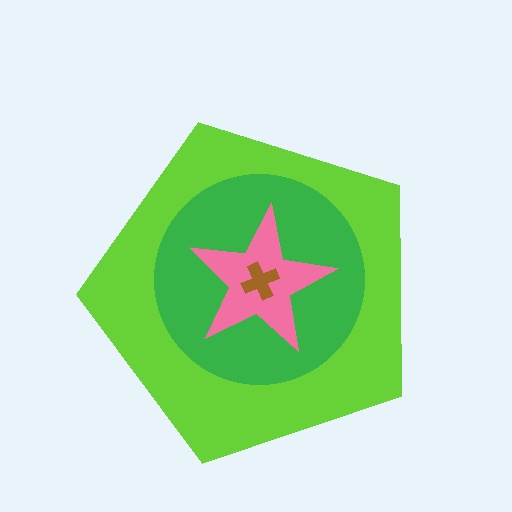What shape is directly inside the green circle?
The pink star.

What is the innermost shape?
The brown cross.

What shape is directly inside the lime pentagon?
The green circle.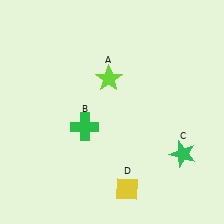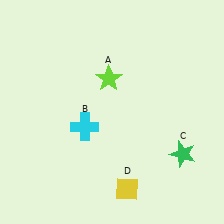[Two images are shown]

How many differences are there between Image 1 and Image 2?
There is 1 difference between the two images.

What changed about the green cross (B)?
In Image 1, B is green. In Image 2, it changed to cyan.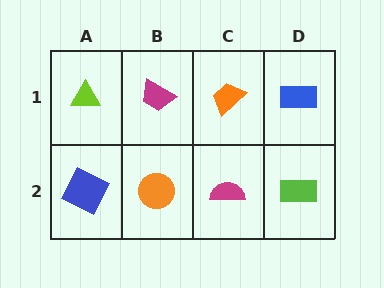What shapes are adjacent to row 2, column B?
A magenta trapezoid (row 1, column B), a blue square (row 2, column A), a magenta semicircle (row 2, column C).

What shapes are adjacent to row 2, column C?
An orange trapezoid (row 1, column C), an orange circle (row 2, column B), a lime rectangle (row 2, column D).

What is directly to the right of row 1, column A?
A magenta trapezoid.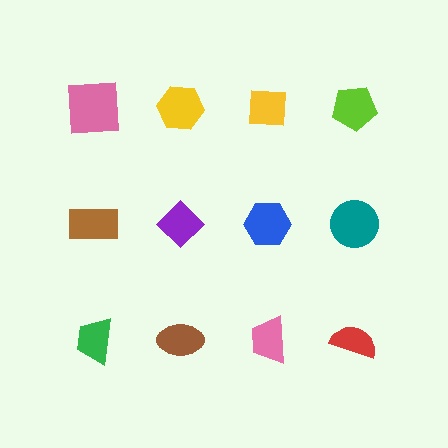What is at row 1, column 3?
A yellow square.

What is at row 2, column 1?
A brown rectangle.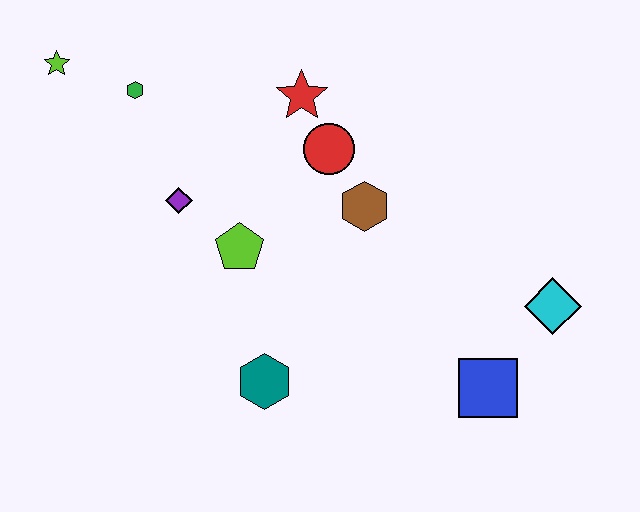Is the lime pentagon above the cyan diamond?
Yes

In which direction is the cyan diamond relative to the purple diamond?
The cyan diamond is to the right of the purple diamond.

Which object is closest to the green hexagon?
The lime star is closest to the green hexagon.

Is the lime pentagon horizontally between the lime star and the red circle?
Yes